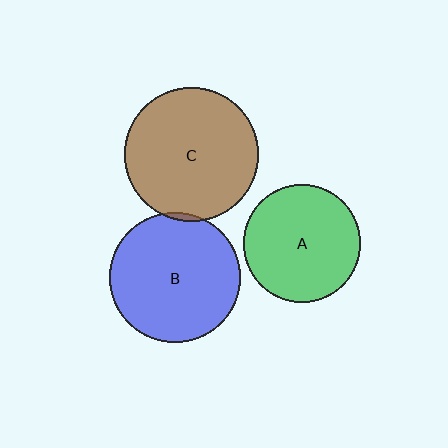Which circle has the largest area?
Circle C (brown).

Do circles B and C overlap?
Yes.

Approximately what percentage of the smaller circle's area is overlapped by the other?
Approximately 5%.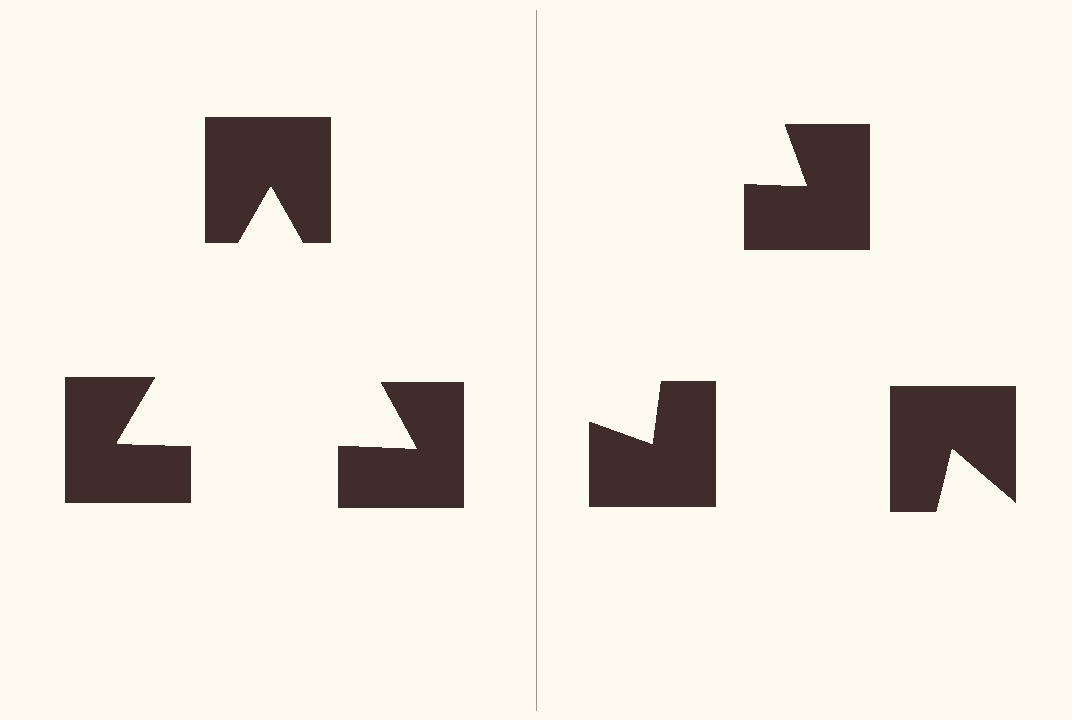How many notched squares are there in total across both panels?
6 — 3 on each side.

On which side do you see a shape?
An illusory triangle appears on the left side. On the right side the wedge cuts are rotated, so no coherent shape forms.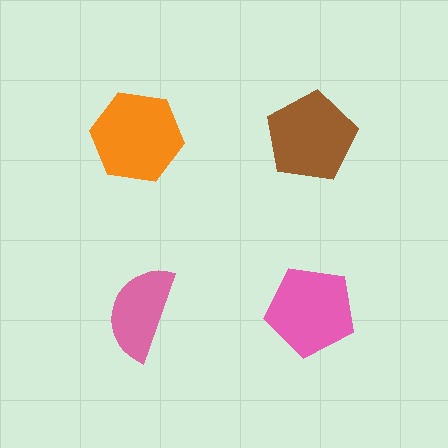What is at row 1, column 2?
A brown pentagon.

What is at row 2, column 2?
A pink pentagon.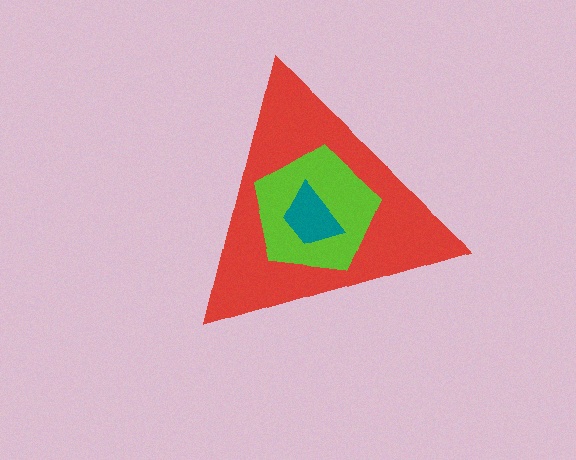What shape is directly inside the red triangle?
The lime pentagon.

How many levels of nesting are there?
3.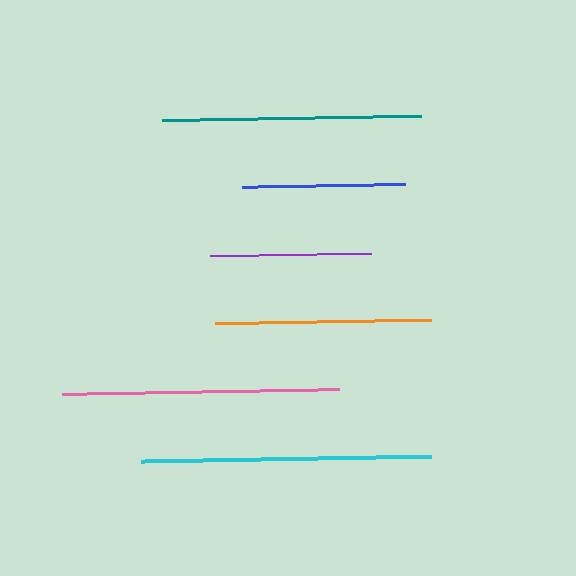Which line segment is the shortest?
The purple line is the shortest at approximately 161 pixels.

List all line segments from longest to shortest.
From longest to shortest: cyan, pink, teal, orange, blue, purple.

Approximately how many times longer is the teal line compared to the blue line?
The teal line is approximately 1.6 times the length of the blue line.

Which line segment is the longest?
The cyan line is the longest at approximately 290 pixels.